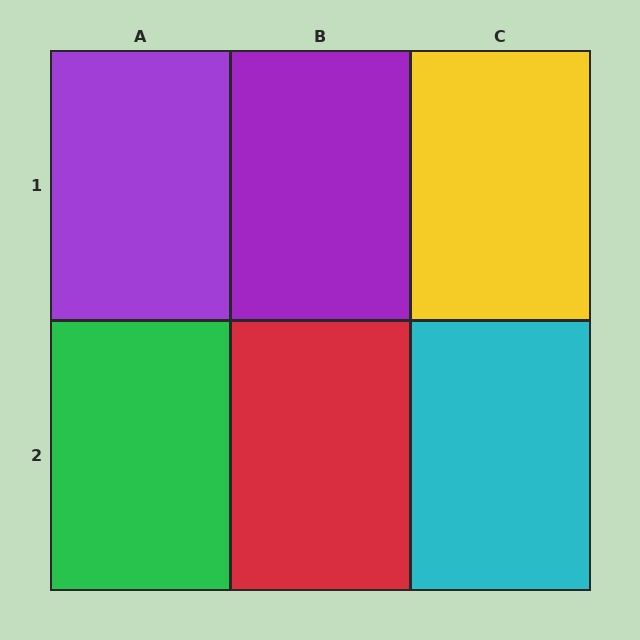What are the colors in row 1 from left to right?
Purple, purple, yellow.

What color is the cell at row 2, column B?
Red.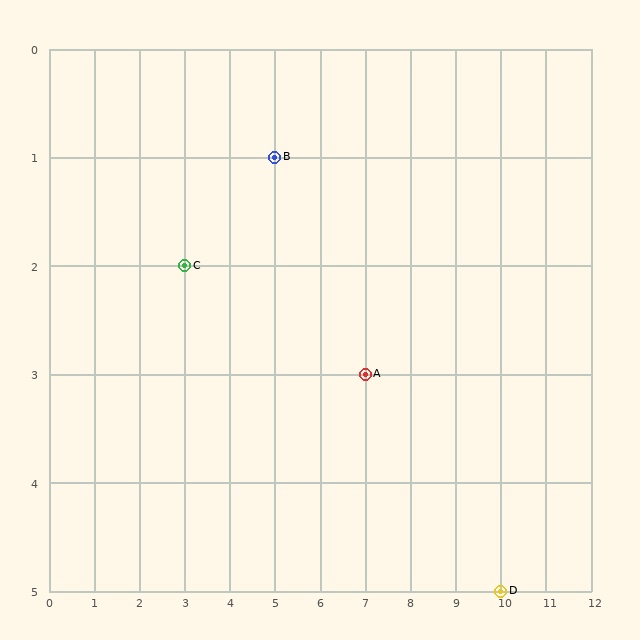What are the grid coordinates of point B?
Point B is at grid coordinates (5, 1).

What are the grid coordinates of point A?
Point A is at grid coordinates (7, 3).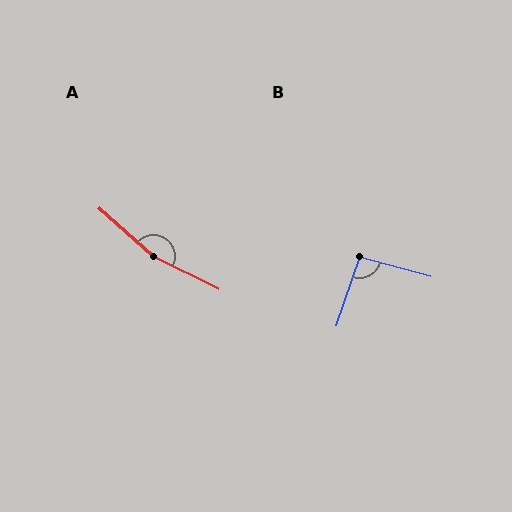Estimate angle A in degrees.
Approximately 164 degrees.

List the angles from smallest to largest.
B (93°), A (164°).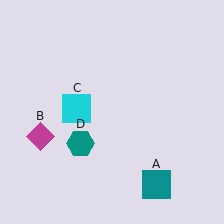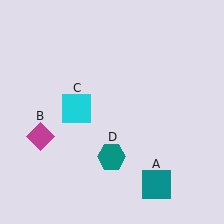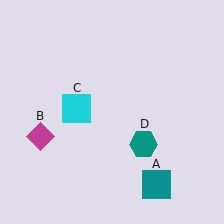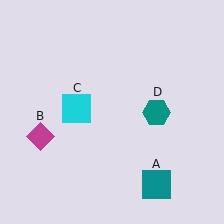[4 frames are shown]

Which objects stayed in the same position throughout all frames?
Teal square (object A) and magenta diamond (object B) and cyan square (object C) remained stationary.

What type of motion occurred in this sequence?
The teal hexagon (object D) rotated counterclockwise around the center of the scene.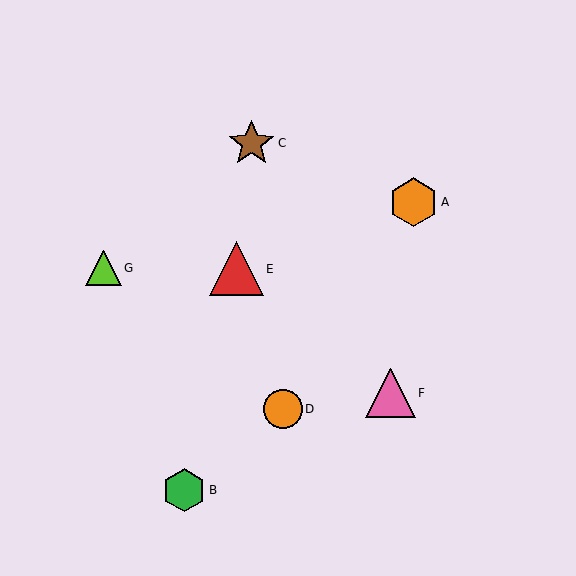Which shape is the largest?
The red triangle (labeled E) is the largest.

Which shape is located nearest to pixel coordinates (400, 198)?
The orange hexagon (labeled A) at (413, 202) is nearest to that location.